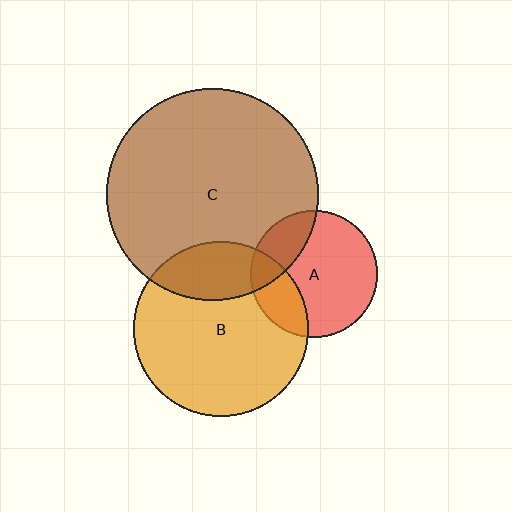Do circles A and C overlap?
Yes.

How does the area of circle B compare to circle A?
Approximately 1.9 times.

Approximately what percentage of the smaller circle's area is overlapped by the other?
Approximately 25%.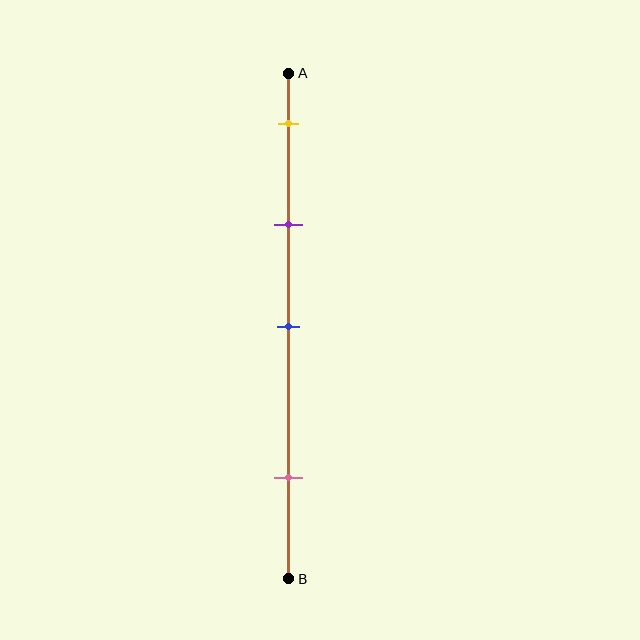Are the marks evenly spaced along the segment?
No, the marks are not evenly spaced.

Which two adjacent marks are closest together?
The yellow and purple marks are the closest adjacent pair.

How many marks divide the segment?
There are 4 marks dividing the segment.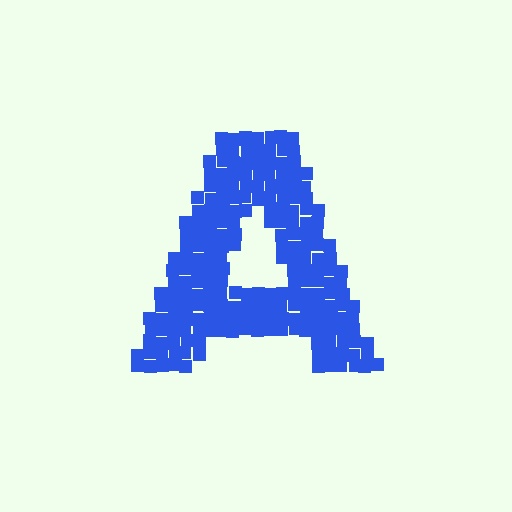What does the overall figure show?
The overall figure shows the letter A.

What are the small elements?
The small elements are squares.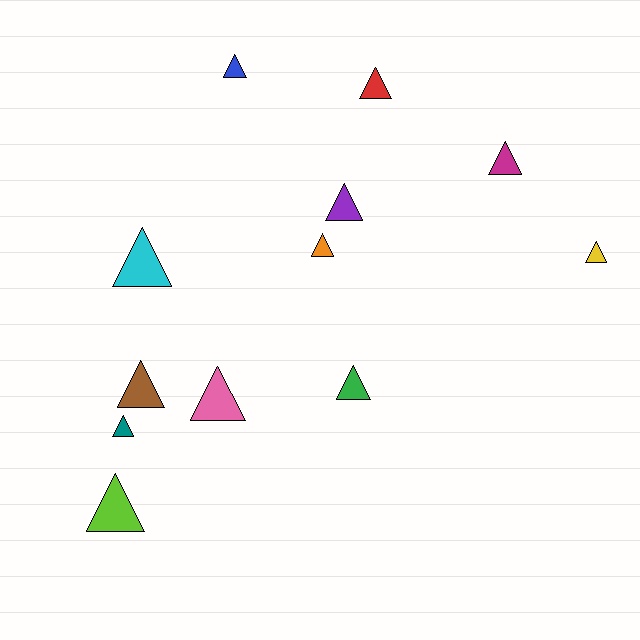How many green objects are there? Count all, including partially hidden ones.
There is 1 green object.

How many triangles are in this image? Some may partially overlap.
There are 12 triangles.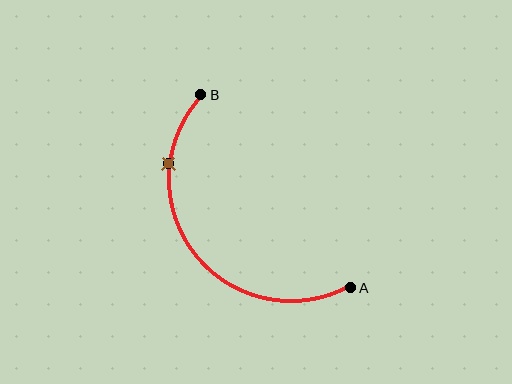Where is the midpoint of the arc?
The arc midpoint is the point on the curve farthest from the straight line joining A and B. It sits below and to the left of that line.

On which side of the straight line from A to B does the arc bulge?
The arc bulges below and to the left of the straight line connecting A and B.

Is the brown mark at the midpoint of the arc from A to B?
No. The brown mark lies on the arc but is closer to endpoint B. The arc midpoint would be at the point on the curve equidistant along the arc from both A and B.